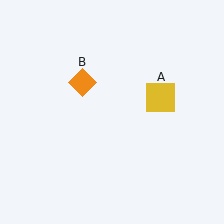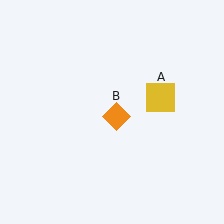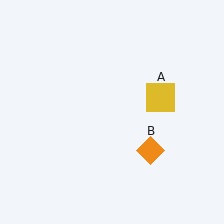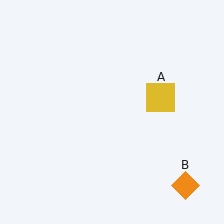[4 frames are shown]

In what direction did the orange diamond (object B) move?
The orange diamond (object B) moved down and to the right.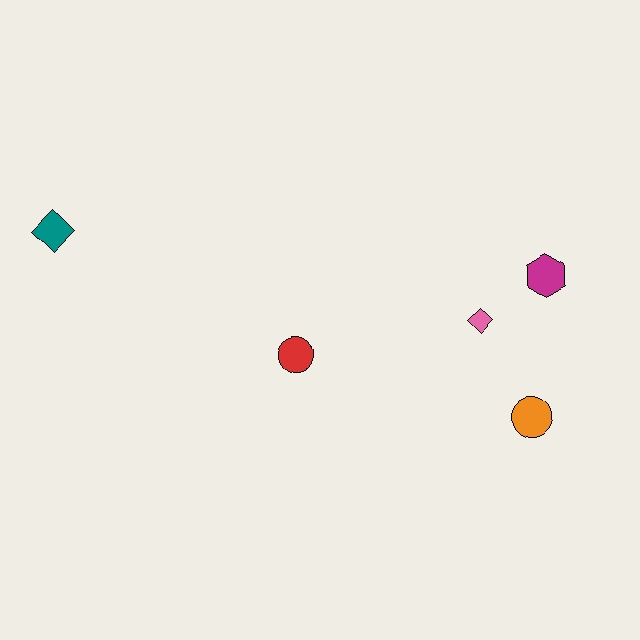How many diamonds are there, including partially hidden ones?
There are 2 diamonds.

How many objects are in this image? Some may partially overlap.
There are 5 objects.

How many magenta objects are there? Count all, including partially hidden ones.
There is 1 magenta object.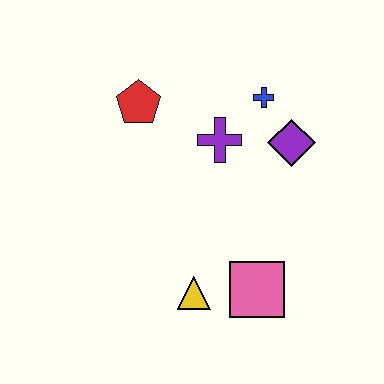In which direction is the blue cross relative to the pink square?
The blue cross is above the pink square.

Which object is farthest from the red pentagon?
The pink square is farthest from the red pentagon.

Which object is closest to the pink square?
The yellow triangle is closest to the pink square.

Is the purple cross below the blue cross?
Yes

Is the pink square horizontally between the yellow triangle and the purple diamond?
Yes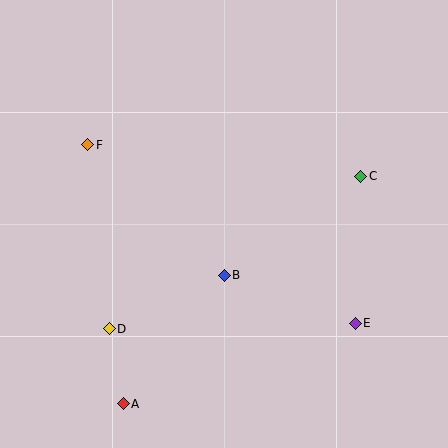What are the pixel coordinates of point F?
Point F is at (88, 145).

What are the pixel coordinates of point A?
Point A is at (123, 404).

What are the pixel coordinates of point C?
Point C is at (361, 176).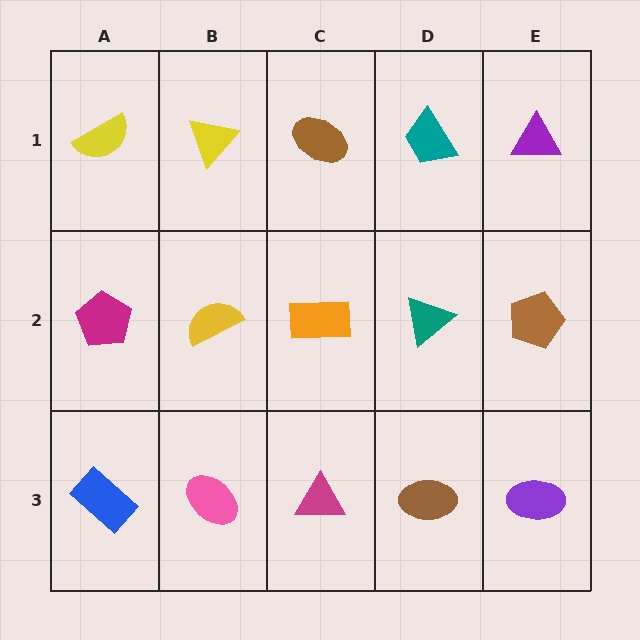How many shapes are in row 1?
5 shapes.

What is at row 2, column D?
A teal triangle.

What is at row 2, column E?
A brown pentagon.